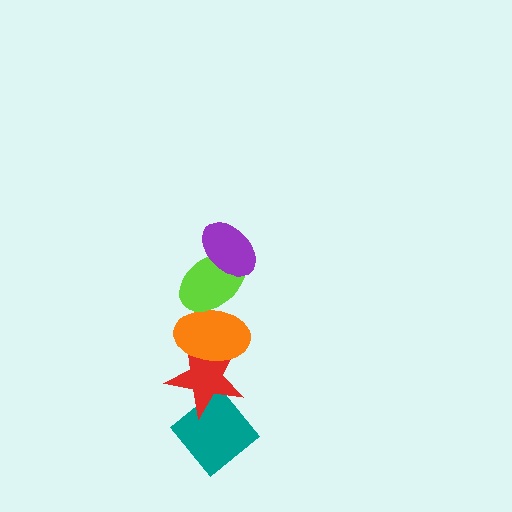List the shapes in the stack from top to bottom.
From top to bottom: the purple ellipse, the lime ellipse, the orange ellipse, the red star, the teal diamond.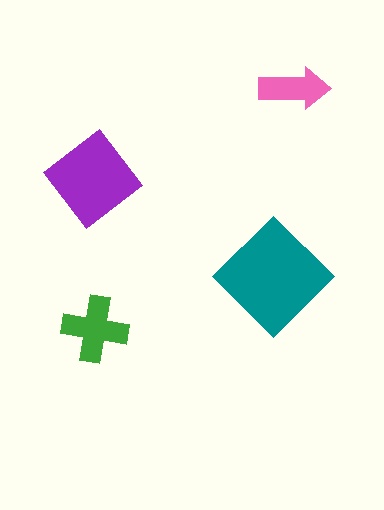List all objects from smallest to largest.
The pink arrow, the green cross, the purple diamond, the teal diamond.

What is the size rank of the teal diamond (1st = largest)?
1st.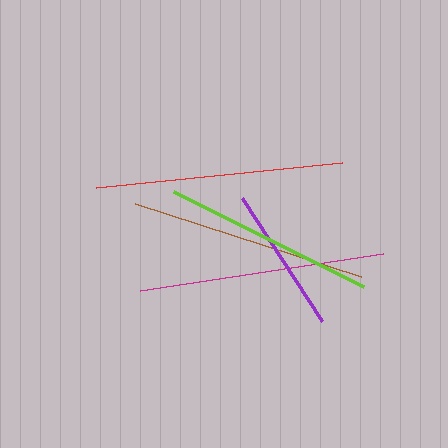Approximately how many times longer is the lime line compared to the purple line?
The lime line is approximately 1.5 times the length of the purple line.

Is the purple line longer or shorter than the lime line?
The lime line is longer than the purple line.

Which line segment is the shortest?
The purple line is the shortest at approximately 147 pixels.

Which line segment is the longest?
The red line is the longest at approximately 247 pixels.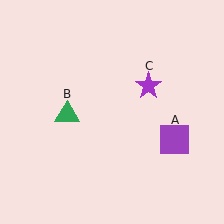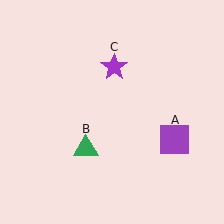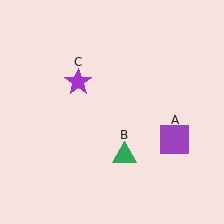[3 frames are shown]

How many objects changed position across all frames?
2 objects changed position: green triangle (object B), purple star (object C).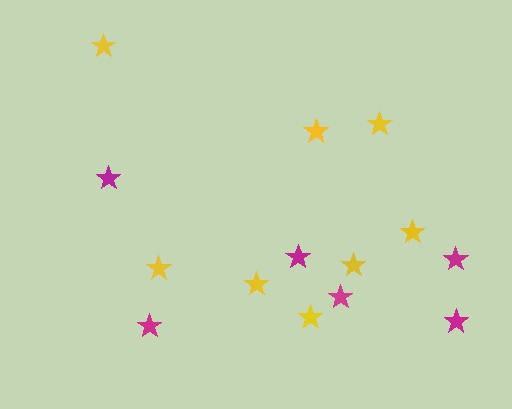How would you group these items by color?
There are 2 groups: one group of yellow stars (8) and one group of magenta stars (6).